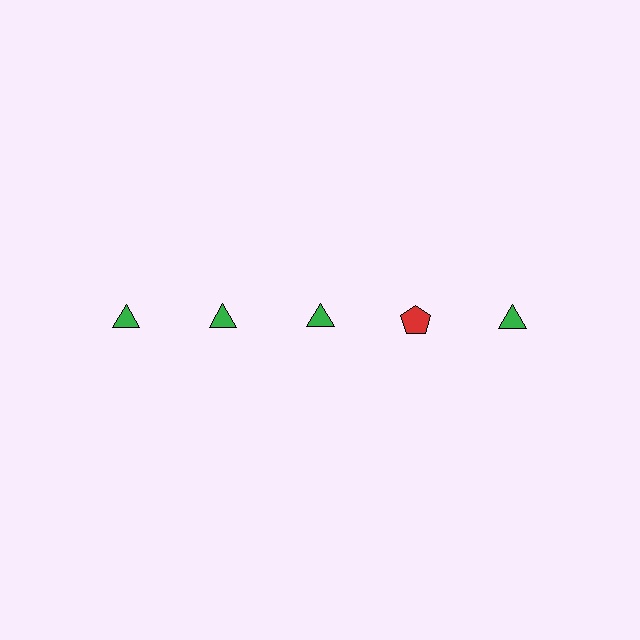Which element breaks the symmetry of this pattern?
The red pentagon in the top row, second from right column breaks the symmetry. All other shapes are green triangles.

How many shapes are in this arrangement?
There are 5 shapes arranged in a grid pattern.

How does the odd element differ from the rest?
It differs in both color (red instead of green) and shape (pentagon instead of triangle).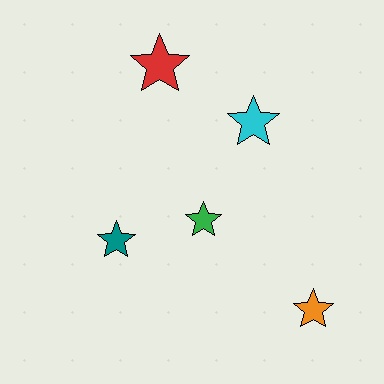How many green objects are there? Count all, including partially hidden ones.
There is 1 green object.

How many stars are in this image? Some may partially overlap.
There are 5 stars.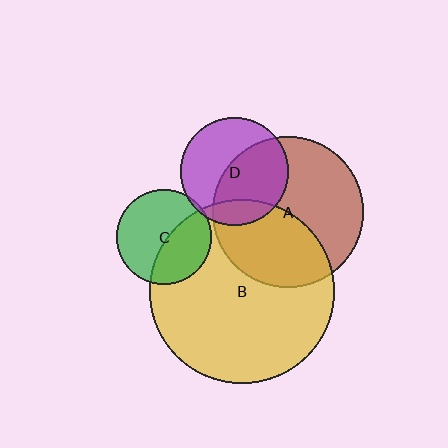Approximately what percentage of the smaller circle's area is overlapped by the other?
Approximately 40%.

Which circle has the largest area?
Circle B (yellow).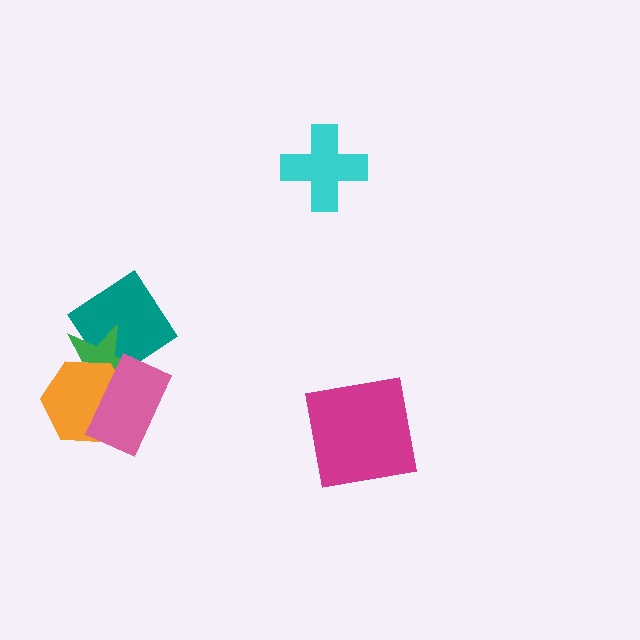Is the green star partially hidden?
Yes, it is partially covered by another shape.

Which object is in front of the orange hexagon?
The pink rectangle is in front of the orange hexagon.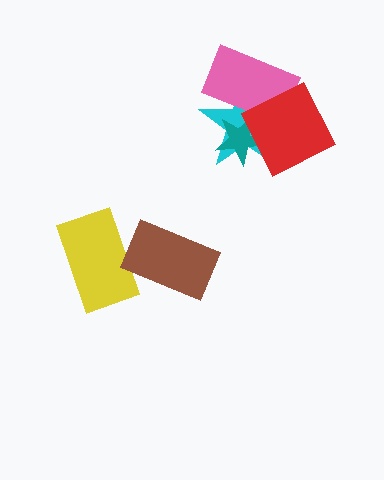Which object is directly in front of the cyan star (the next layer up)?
The teal star is directly in front of the cyan star.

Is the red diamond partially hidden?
No, no other shape covers it.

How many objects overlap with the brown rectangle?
1 object overlaps with the brown rectangle.